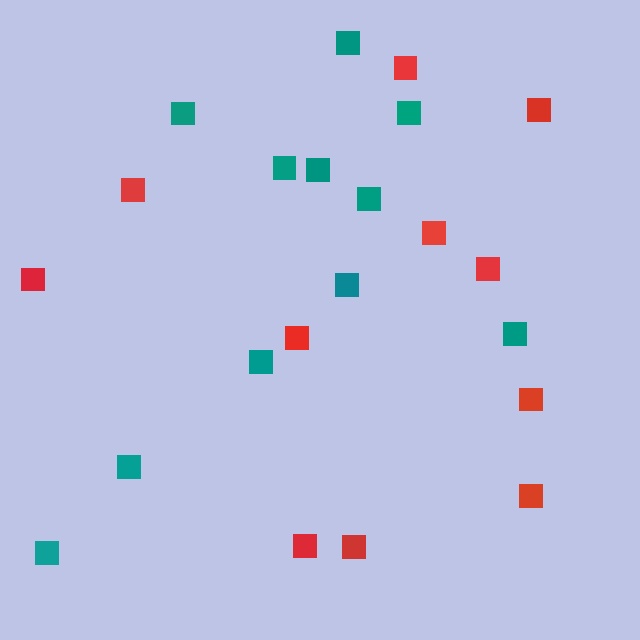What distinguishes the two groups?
There are 2 groups: one group of red squares (11) and one group of teal squares (11).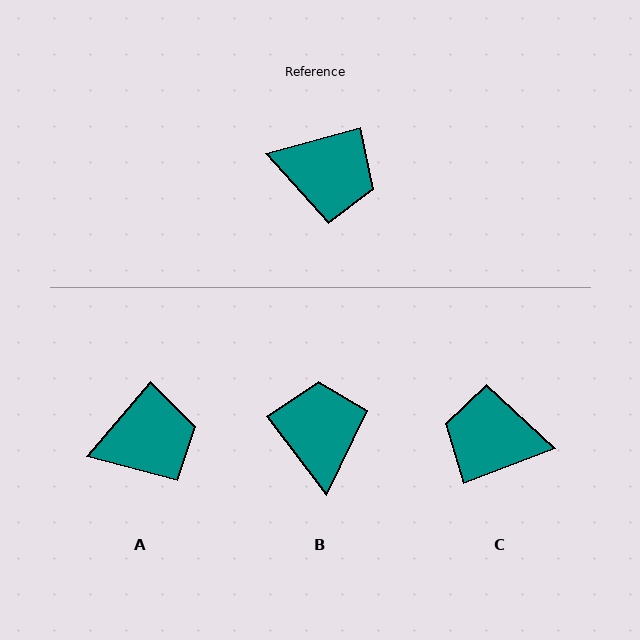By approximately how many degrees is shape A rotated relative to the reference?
Approximately 34 degrees counter-clockwise.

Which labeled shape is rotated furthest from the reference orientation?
C, about 175 degrees away.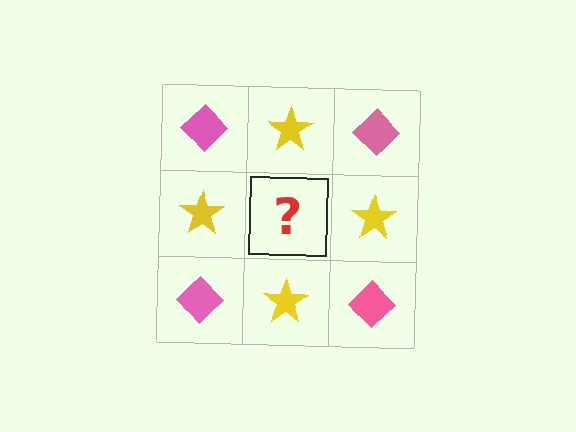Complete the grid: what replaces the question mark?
The question mark should be replaced with a pink diamond.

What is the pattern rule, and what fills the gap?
The rule is that it alternates pink diamond and yellow star in a checkerboard pattern. The gap should be filled with a pink diamond.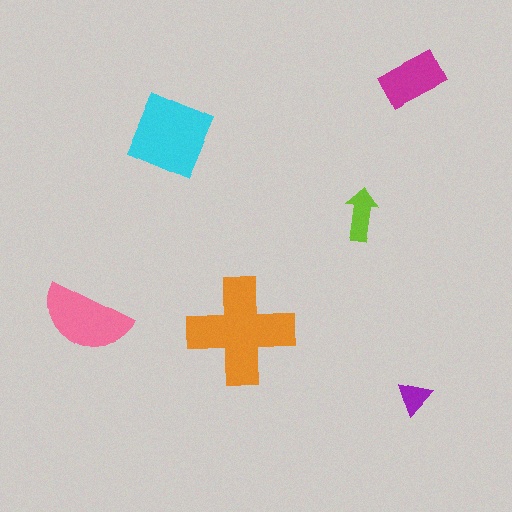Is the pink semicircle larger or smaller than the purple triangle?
Larger.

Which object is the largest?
The orange cross.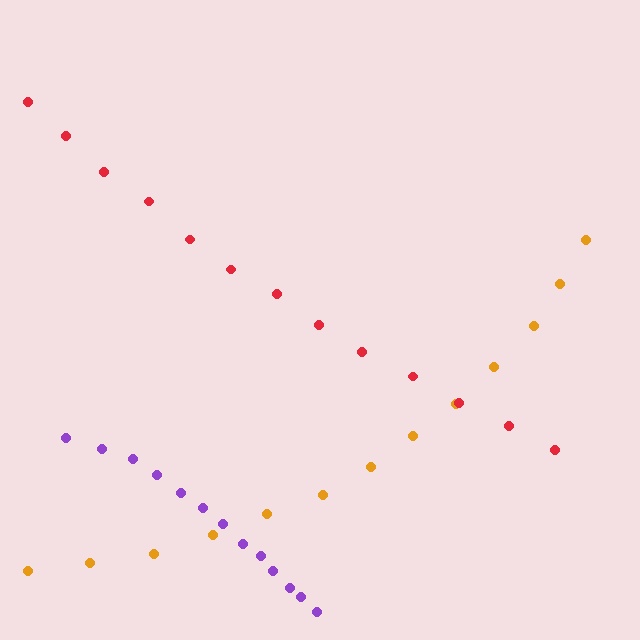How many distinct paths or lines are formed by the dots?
There are 3 distinct paths.